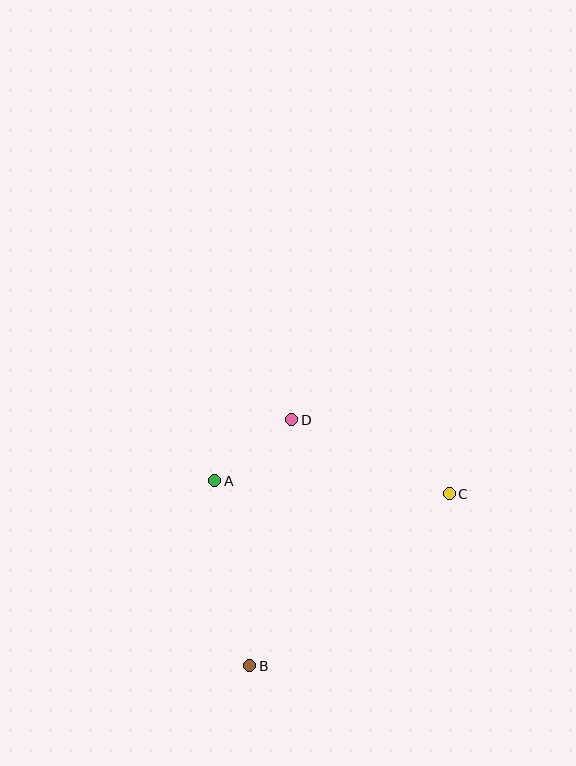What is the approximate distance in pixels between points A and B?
The distance between A and B is approximately 188 pixels.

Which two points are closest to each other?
Points A and D are closest to each other.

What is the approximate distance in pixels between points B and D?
The distance between B and D is approximately 250 pixels.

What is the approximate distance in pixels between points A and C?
The distance between A and C is approximately 235 pixels.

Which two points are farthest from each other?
Points B and C are farthest from each other.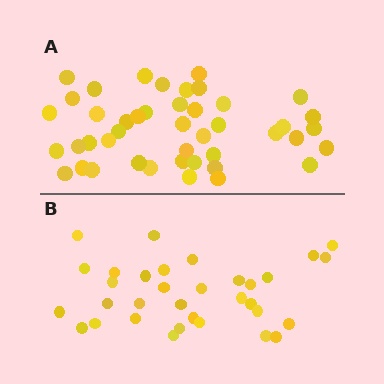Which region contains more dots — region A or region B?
Region A (the top region) has more dots.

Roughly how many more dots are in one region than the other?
Region A has roughly 12 or so more dots than region B.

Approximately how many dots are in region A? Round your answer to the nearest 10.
About 40 dots. (The exact count is 44, which rounds to 40.)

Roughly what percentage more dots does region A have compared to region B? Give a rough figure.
About 35% more.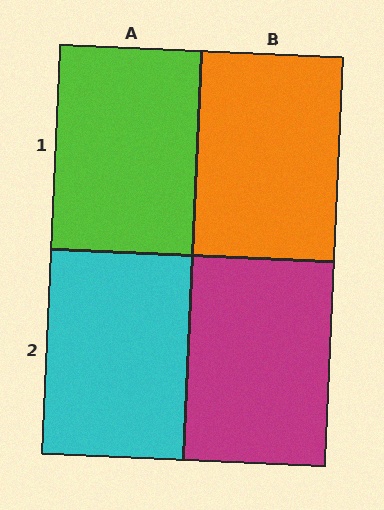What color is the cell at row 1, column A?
Lime.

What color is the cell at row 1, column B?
Orange.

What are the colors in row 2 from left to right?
Cyan, magenta.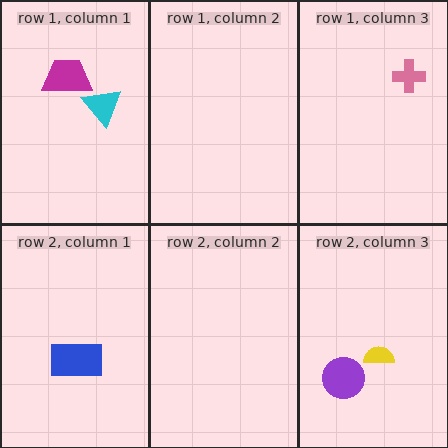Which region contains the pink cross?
The row 1, column 3 region.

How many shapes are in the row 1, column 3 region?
1.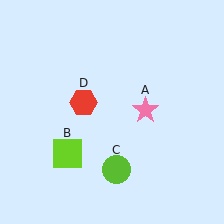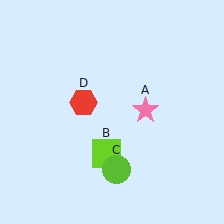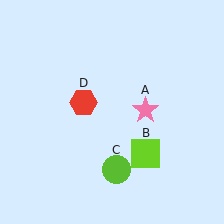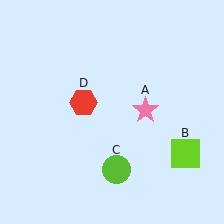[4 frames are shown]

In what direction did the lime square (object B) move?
The lime square (object B) moved right.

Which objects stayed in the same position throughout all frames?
Pink star (object A) and lime circle (object C) and red hexagon (object D) remained stationary.